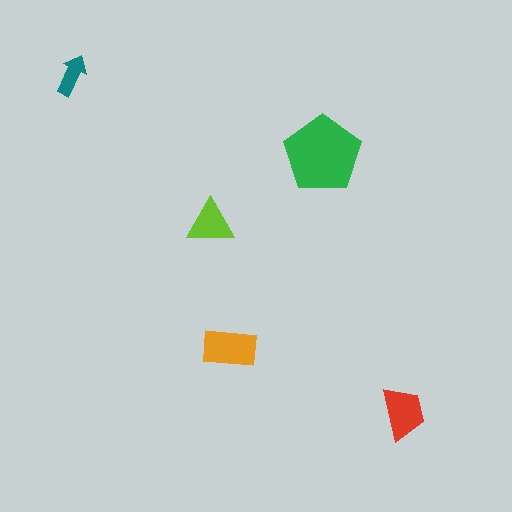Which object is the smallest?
The teal arrow.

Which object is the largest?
The green pentagon.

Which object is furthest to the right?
The red trapezoid is rightmost.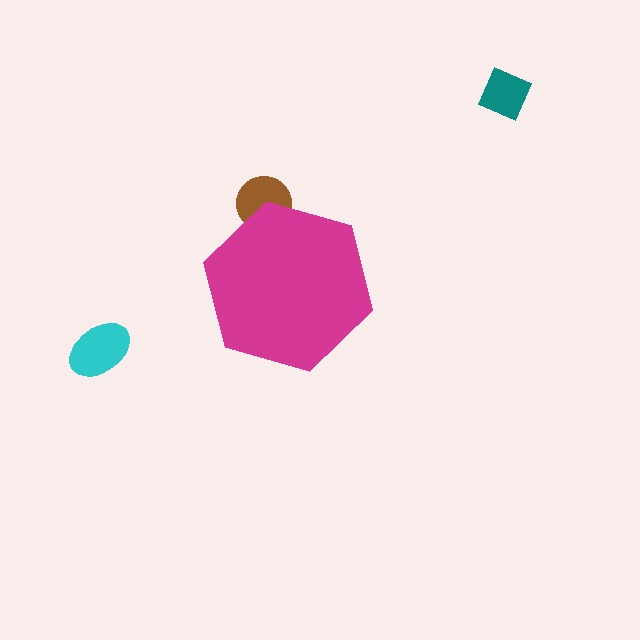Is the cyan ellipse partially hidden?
No, the cyan ellipse is fully visible.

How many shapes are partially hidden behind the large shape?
1 shape is partially hidden.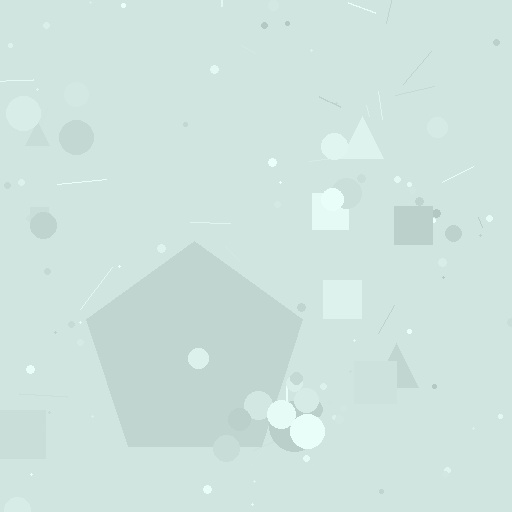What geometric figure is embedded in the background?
A pentagon is embedded in the background.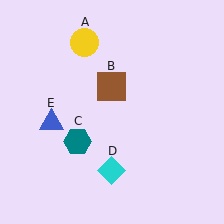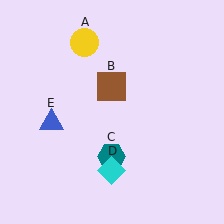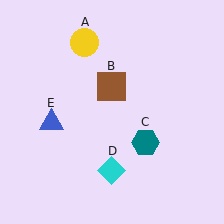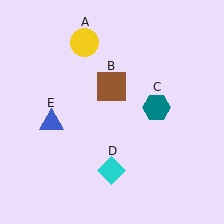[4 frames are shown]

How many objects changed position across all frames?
1 object changed position: teal hexagon (object C).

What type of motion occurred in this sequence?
The teal hexagon (object C) rotated counterclockwise around the center of the scene.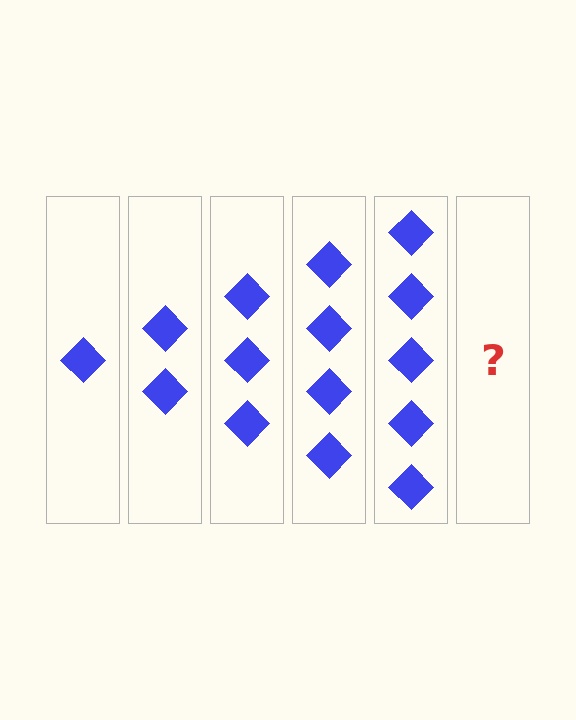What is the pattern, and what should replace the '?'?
The pattern is that each step adds one more diamond. The '?' should be 6 diamonds.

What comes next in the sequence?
The next element should be 6 diamonds.